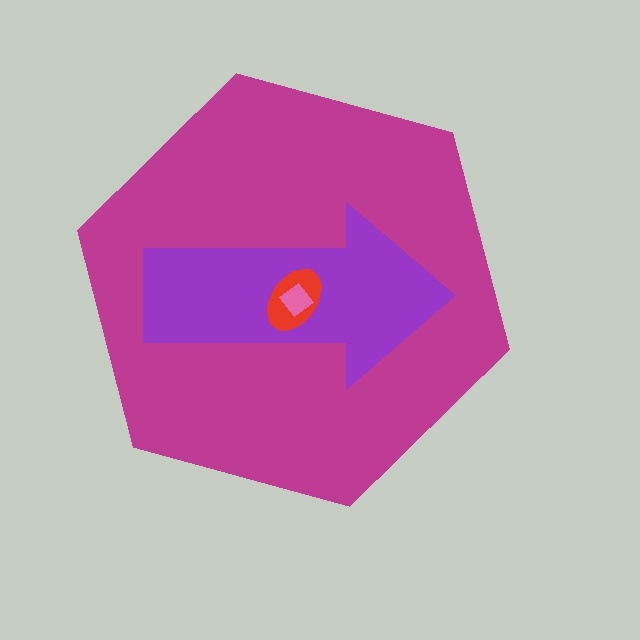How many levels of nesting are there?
4.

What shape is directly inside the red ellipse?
The pink diamond.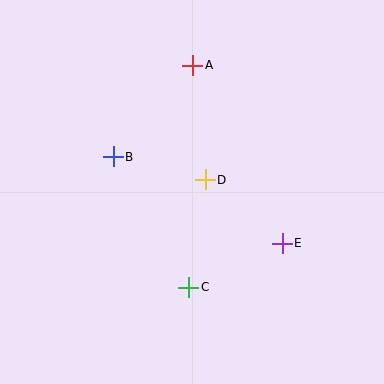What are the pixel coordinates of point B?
Point B is at (113, 157).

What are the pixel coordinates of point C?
Point C is at (189, 287).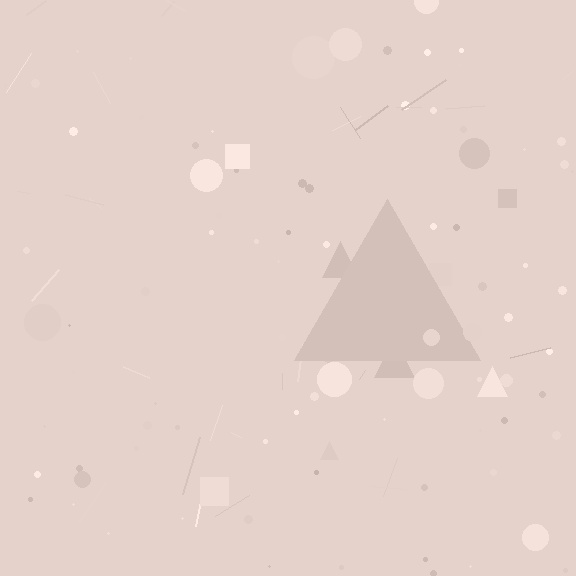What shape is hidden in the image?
A triangle is hidden in the image.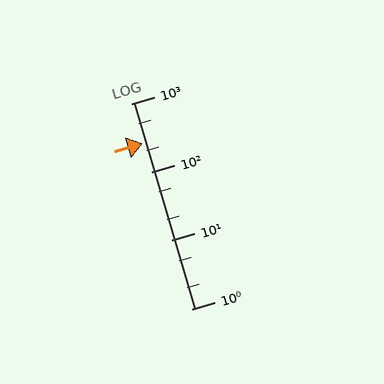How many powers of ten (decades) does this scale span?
The scale spans 3 decades, from 1 to 1000.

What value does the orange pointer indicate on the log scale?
The pointer indicates approximately 260.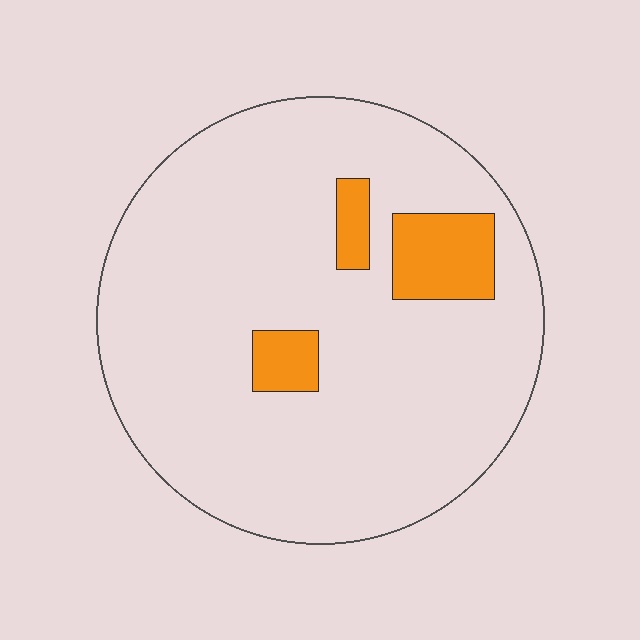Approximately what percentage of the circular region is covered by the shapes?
Approximately 10%.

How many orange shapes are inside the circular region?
3.